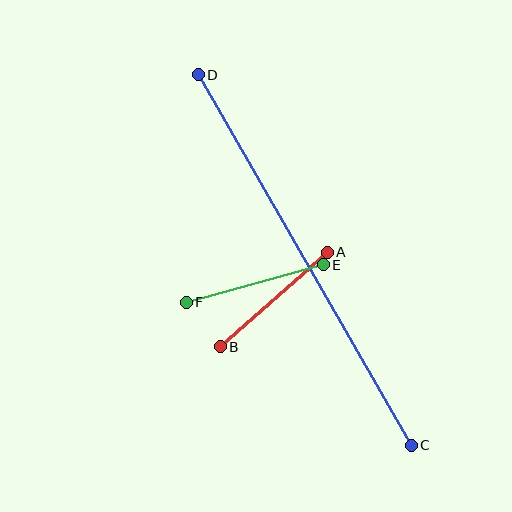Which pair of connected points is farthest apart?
Points C and D are farthest apart.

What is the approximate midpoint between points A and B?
The midpoint is at approximately (274, 299) pixels.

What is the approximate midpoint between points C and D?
The midpoint is at approximately (305, 260) pixels.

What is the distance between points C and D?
The distance is approximately 427 pixels.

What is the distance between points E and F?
The distance is approximately 142 pixels.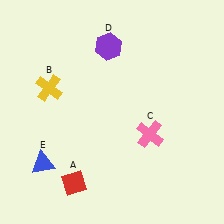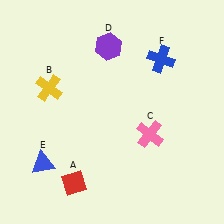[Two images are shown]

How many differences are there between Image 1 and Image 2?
There is 1 difference between the two images.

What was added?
A blue cross (F) was added in Image 2.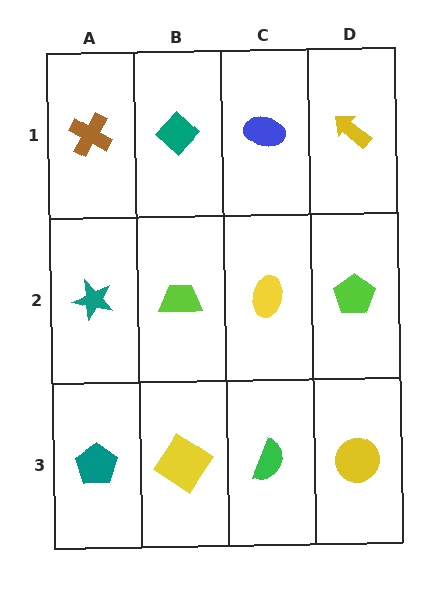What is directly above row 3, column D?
A lime pentagon.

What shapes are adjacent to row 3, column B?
A lime trapezoid (row 2, column B), a teal pentagon (row 3, column A), a green semicircle (row 3, column C).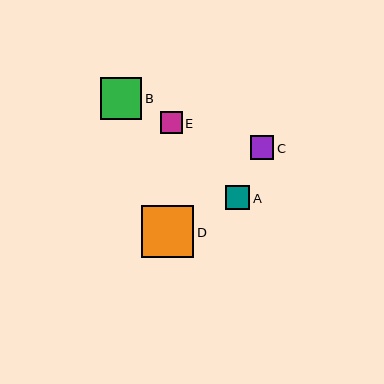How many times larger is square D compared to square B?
Square D is approximately 1.3 times the size of square B.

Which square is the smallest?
Square E is the smallest with a size of approximately 21 pixels.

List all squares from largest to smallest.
From largest to smallest: D, B, A, C, E.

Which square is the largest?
Square D is the largest with a size of approximately 52 pixels.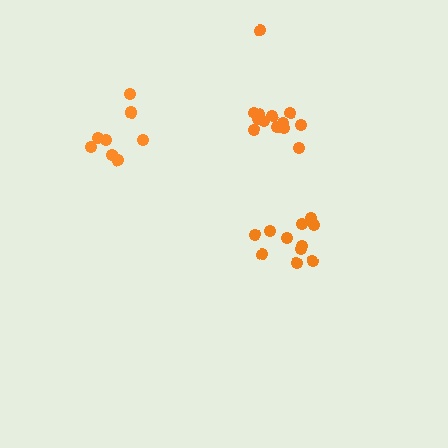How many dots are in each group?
Group 1: 11 dots, Group 2: 8 dots, Group 3: 13 dots (32 total).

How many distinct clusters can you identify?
There are 3 distinct clusters.